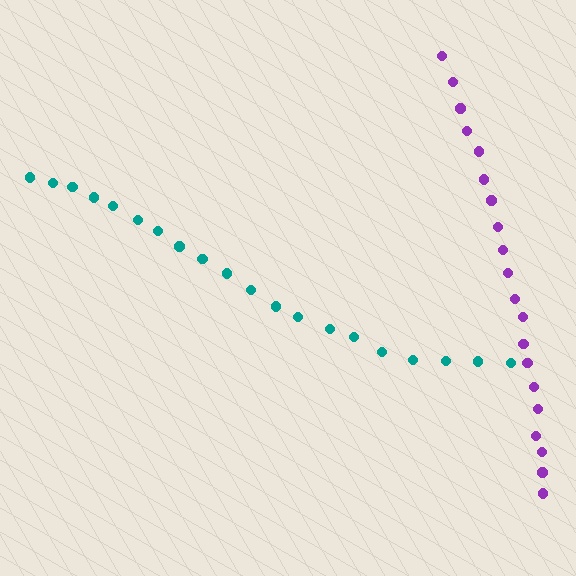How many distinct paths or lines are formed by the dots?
There are 2 distinct paths.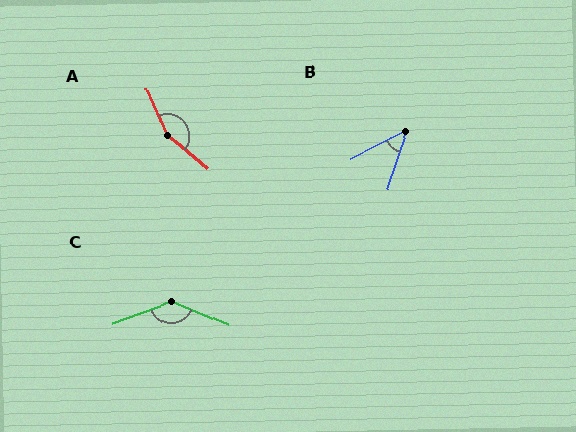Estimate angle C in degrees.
Approximately 136 degrees.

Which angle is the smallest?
B, at approximately 45 degrees.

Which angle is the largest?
A, at approximately 154 degrees.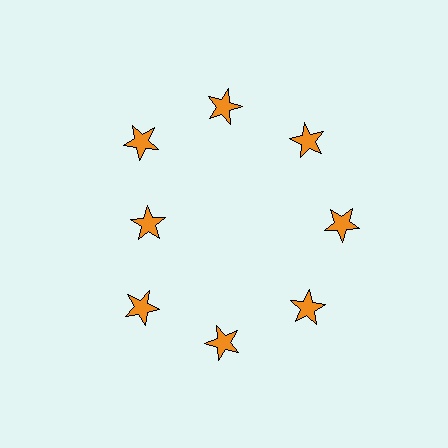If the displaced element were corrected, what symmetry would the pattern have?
It would have 8-fold rotational symmetry — the pattern would map onto itself every 45 degrees.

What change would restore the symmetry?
The symmetry would be restored by moving it outward, back onto the ring so that all 8 stars sit at equal angles and equal distance from the center.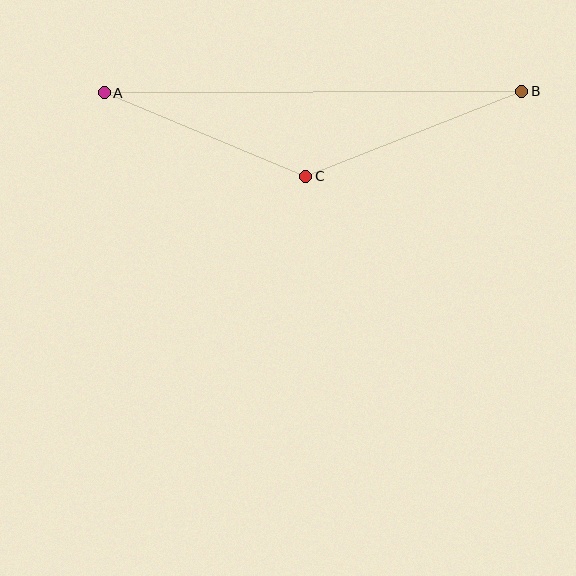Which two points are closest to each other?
Points A and C are closest to each other.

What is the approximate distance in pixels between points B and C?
The distance between B and C is approximately 232 pixels.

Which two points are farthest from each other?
Points A and B are farthest from each other.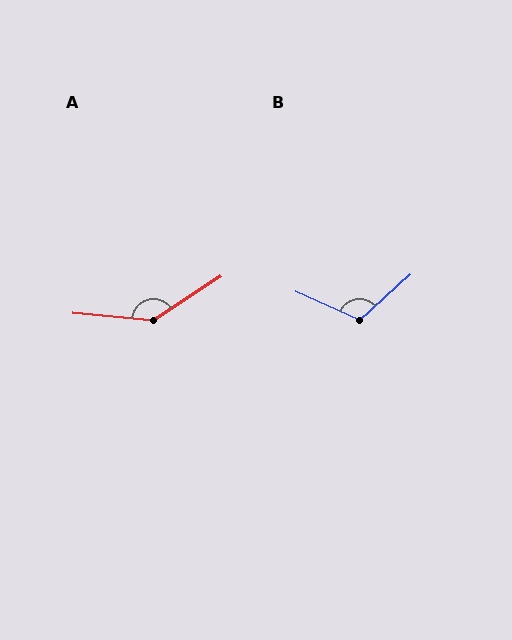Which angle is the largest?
A, at approximately 141 degrees.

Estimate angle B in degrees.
Approximately 114 degrees.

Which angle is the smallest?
B, at approximately 114 degrees.